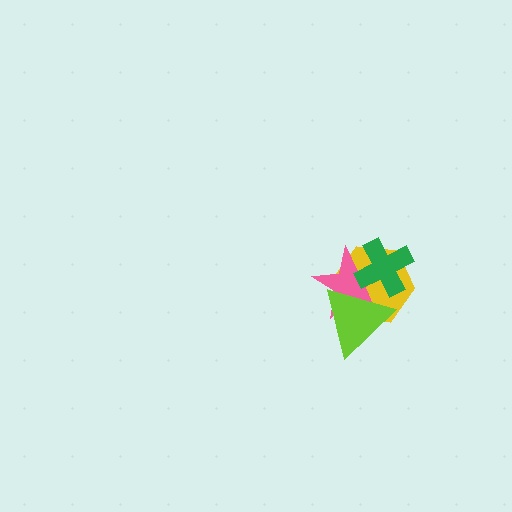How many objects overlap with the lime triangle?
3 objects overlap with the lime triangle.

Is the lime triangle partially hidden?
Yes, it is partially covered by another shape.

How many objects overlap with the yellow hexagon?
3 objects overlap with the yellow hexagon.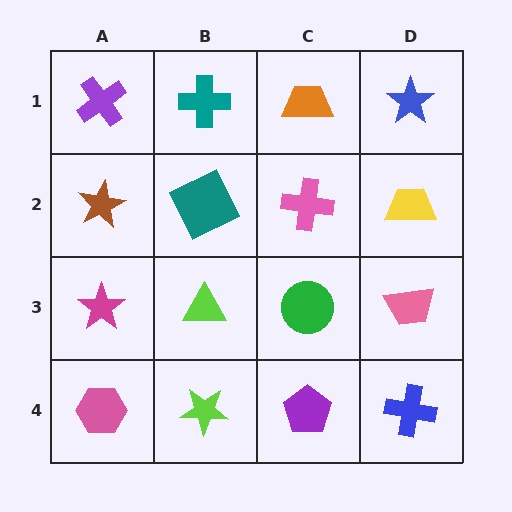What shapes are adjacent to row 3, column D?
A yellow trapezoid (row 2, column D), a blue cross (row 4, column D), a green circle (row 3, column C).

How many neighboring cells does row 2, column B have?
4.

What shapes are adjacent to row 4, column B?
A lime triangle (row 3, column B), a pink hexagon (row 4, column A), a purple pentagon (row 4, column C).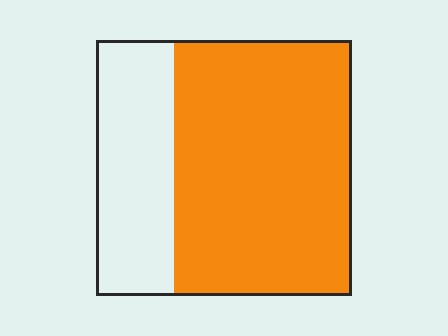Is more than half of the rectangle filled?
Yes.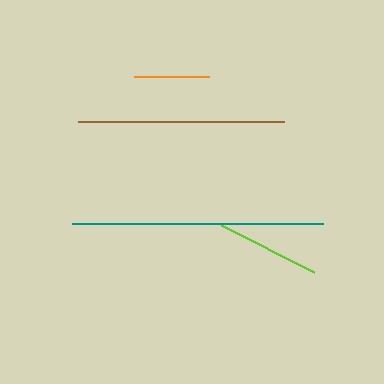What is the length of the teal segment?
The teal segment is approximately 252 pixels long.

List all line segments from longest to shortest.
From longest to shortest: teal, brown, lime, orange.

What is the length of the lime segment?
The lime segment is approximately 104 pixels long.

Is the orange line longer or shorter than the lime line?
The lime line is longer than the orange line.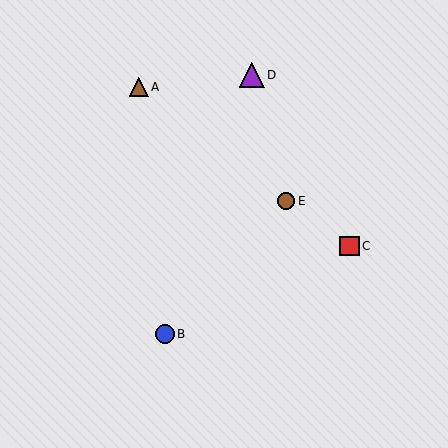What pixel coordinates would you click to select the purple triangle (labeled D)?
Click at (252, 75) to select the purple triangle D.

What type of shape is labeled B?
Shape B is a blue circle.